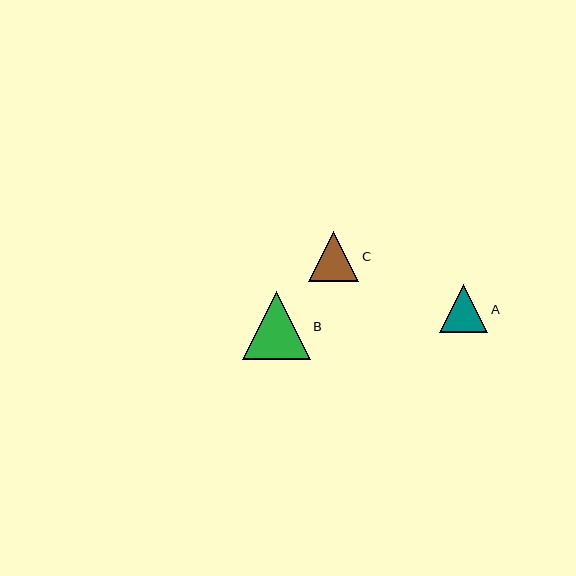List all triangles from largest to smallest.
From largest to smallest: B, C, A.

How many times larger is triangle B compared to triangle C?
Triangle B is approximately 1.4 times the size of triangle C.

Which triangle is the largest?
Triangle B is the largest with a size of approximately 68 pixels.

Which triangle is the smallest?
Triangle A is the smallest with a size of approximately 48 pixels.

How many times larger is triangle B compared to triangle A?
Triangle B is approximately 1.4 times the size of triangle A.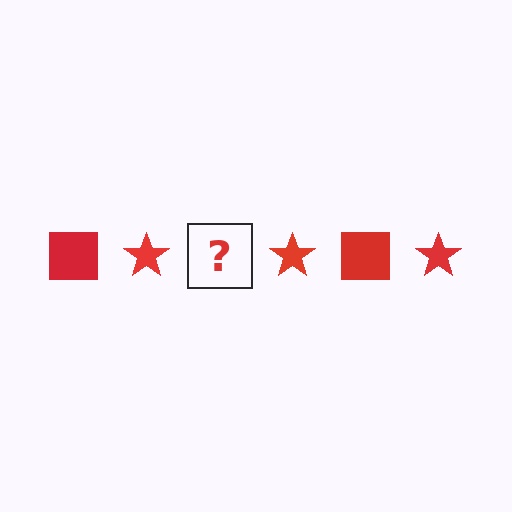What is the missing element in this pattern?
The missing element is a red square.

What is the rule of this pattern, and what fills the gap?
The rule is that the pattern cycles through square, star shapes in red. The gap should be filled with a red square.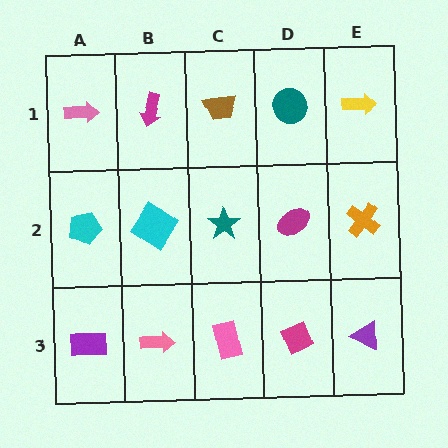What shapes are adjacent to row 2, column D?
A teal circle (row 1, column D), a magenta diamond (row 3, column D), a teal star (row 2, column C), an orange cross (row 2, column E).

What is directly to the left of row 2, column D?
A teal star.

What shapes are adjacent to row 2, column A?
A pink arrow (row 1, column A), a purple rectangle (row 3, column A), a cyan diamond (row 2, column B).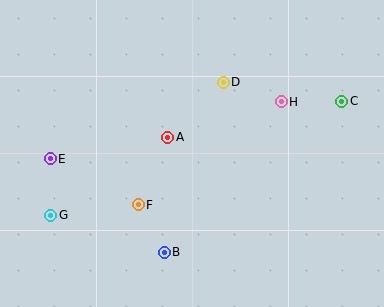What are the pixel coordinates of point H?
Point H is at (281, 102).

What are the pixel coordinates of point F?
Point F is at (138, 205).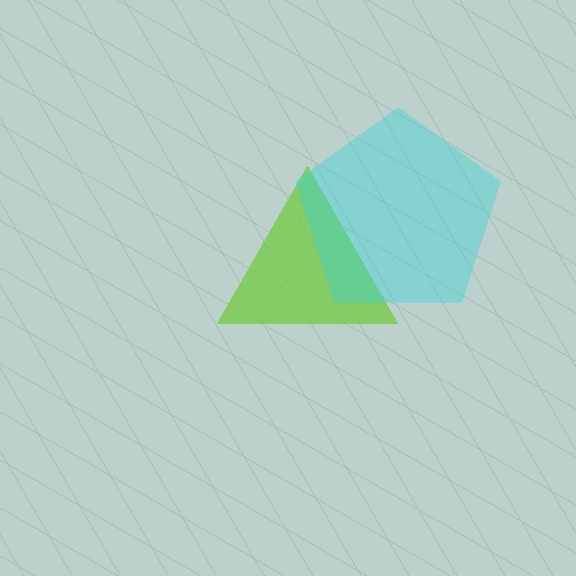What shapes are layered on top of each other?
The layered shapes are: a lime triangle, a cyan pentagon.